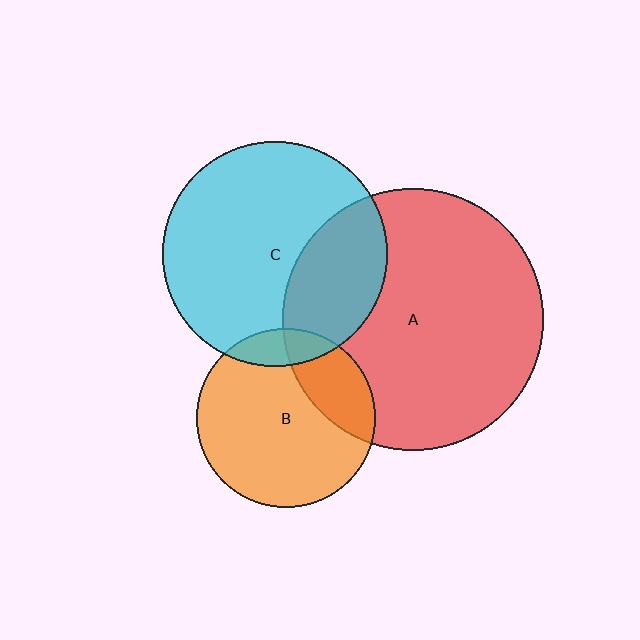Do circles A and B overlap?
Yes.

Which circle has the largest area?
Circle A (red).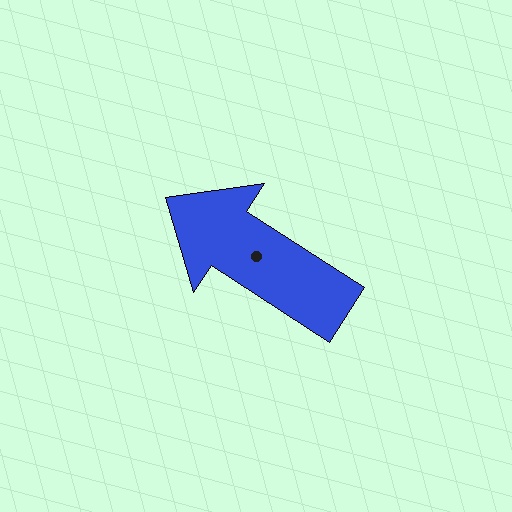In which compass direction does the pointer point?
Northwest.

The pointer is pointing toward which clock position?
Roughly 10 o'clock.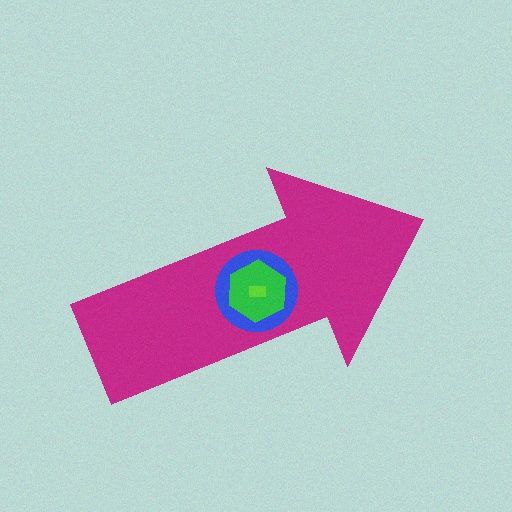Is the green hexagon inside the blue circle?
Yes.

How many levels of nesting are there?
4.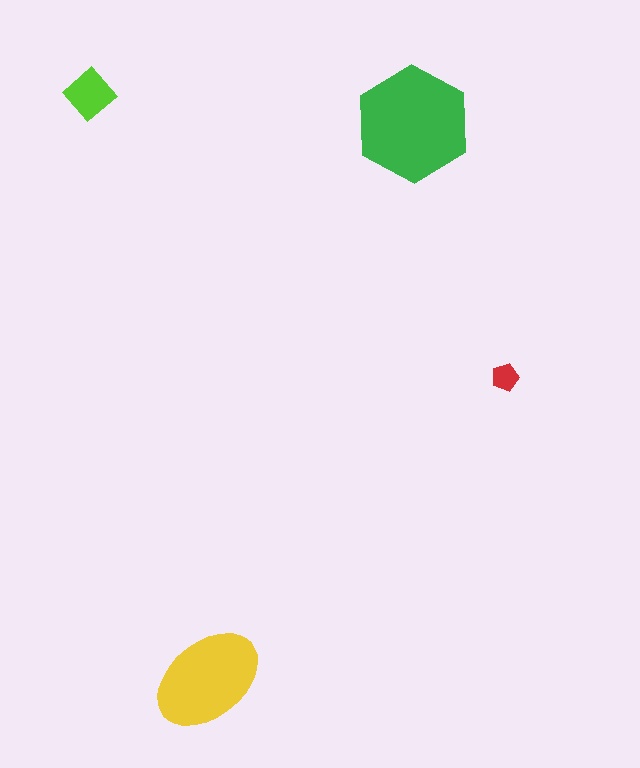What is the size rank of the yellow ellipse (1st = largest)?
2nd.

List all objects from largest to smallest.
The green hexagon, the yellow ellipse, the lime diamond, the red pentagon.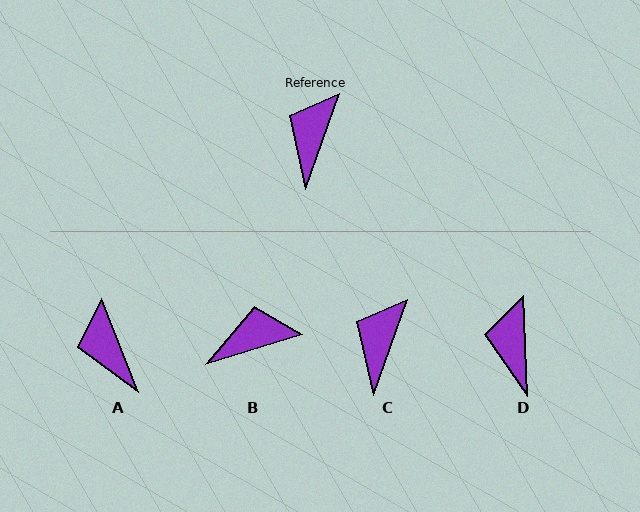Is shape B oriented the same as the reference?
No, it is off by about 54 degrees.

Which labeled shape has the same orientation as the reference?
C.